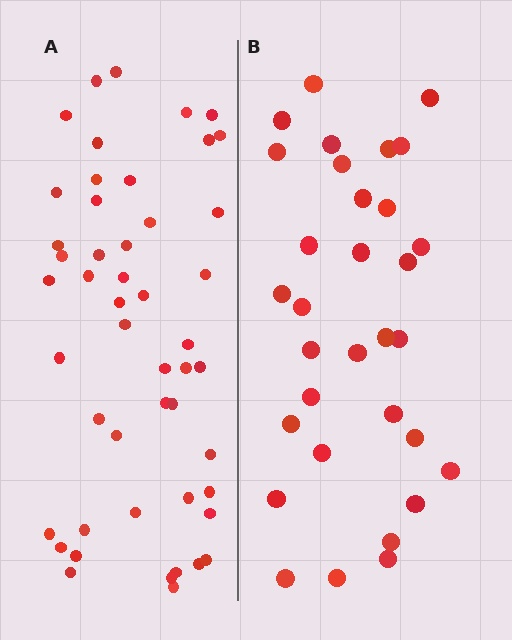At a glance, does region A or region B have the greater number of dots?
Region A (the left region) has more dots.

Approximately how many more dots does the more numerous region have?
Region A has approximately 15 more dots than region B.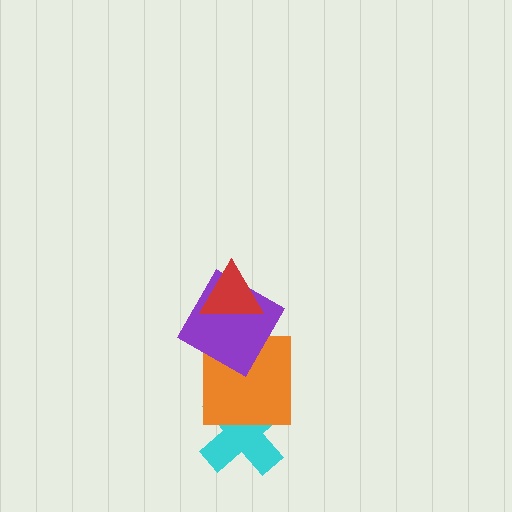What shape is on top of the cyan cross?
The orange square is on top of the cyan cross.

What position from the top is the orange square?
The orange square is 3rd from the top.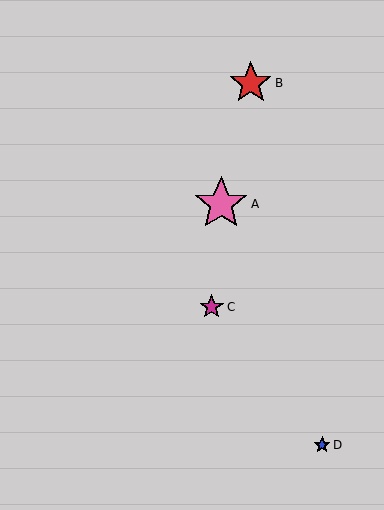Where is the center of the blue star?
The center of the blue star is at (322, 445).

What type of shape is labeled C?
Shape C is a magenta star.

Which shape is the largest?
The pink star (labeled A) is the largest.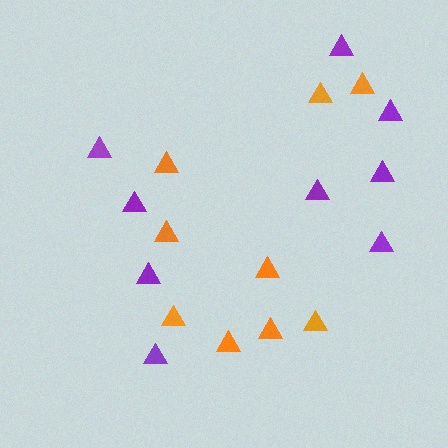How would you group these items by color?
There are 2 groups: one group of purple triangles (9) and one group of orange triangles (9).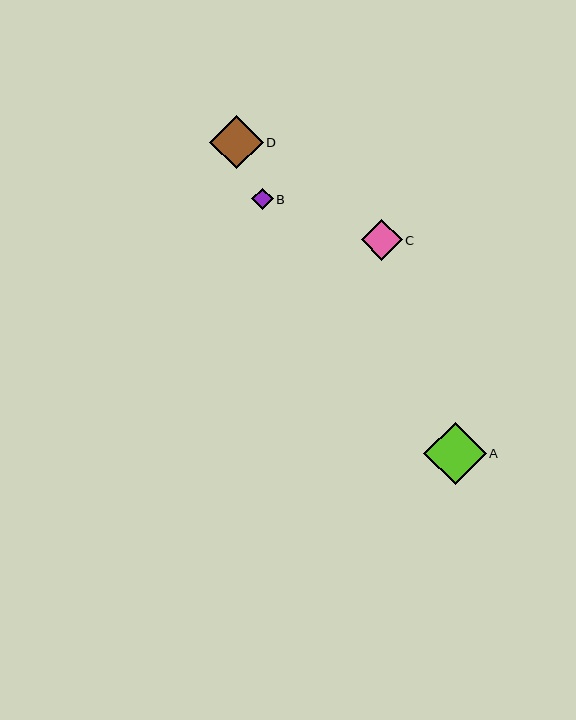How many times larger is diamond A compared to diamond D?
Diamond A is approximately 1.2 times the size of diamond D.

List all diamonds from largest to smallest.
From largest to smallest: A, D, C, B.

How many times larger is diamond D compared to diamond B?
Diamond D is approximately 2.5 times the size of diamond B.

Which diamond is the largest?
Diamond A is the largest with a size of approximately 62 pixels.